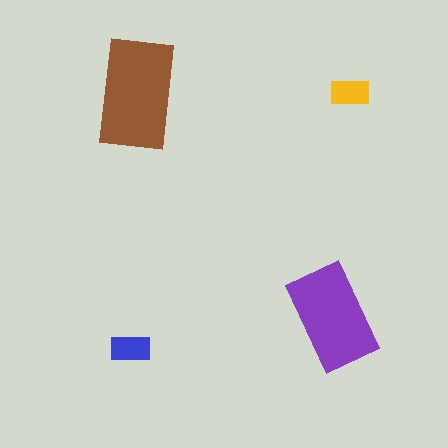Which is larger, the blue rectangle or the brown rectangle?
The brown one.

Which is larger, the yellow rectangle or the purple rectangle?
The purple one.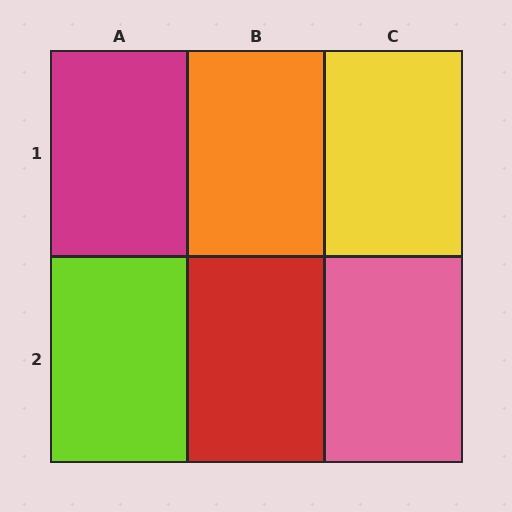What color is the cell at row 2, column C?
Pink.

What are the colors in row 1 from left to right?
Magenta, orange, yellow.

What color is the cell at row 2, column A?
Lime.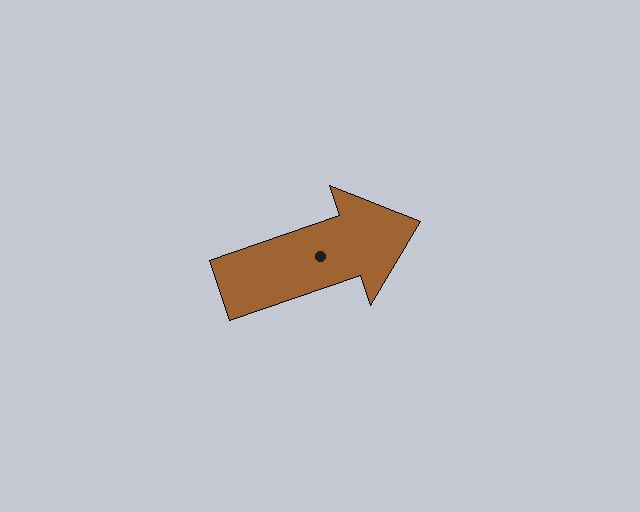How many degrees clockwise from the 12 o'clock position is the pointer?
Approximately 71 degrees.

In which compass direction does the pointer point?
East.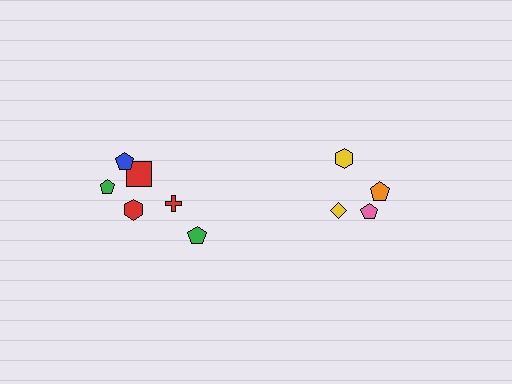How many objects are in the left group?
There are 6 objects.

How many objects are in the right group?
There are 4 objects.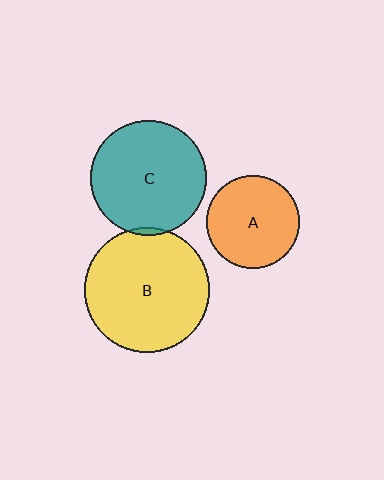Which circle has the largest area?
Circle B (yellow).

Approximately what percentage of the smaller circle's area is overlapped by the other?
Approximately 5%.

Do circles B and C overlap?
Yes.